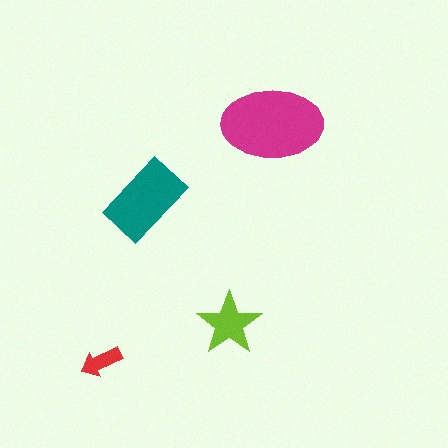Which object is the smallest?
The red arrow.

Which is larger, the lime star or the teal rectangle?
The teal rectangle.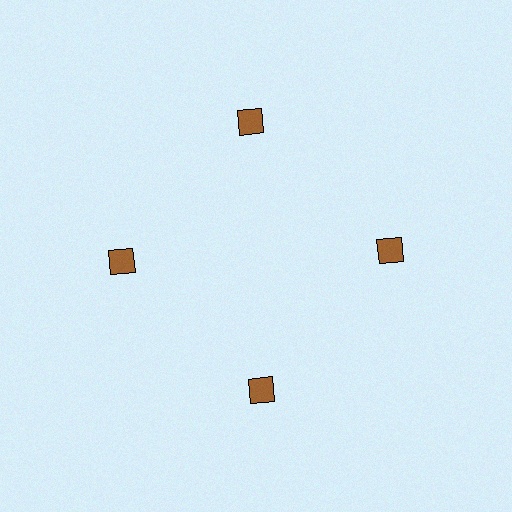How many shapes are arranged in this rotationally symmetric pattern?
There are 4 shapes, arranged in 4 groups of 1.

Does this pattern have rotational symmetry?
Yes, this pattern has 4-fold rotational symmetry. It looks the same after rotating 90 degrees around the center.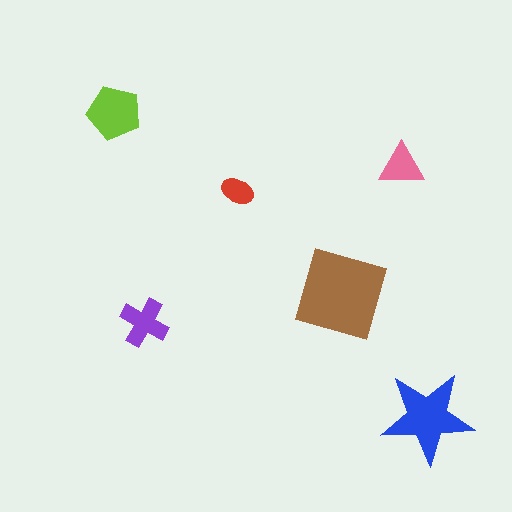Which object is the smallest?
The red ellipse.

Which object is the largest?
The brown diamond.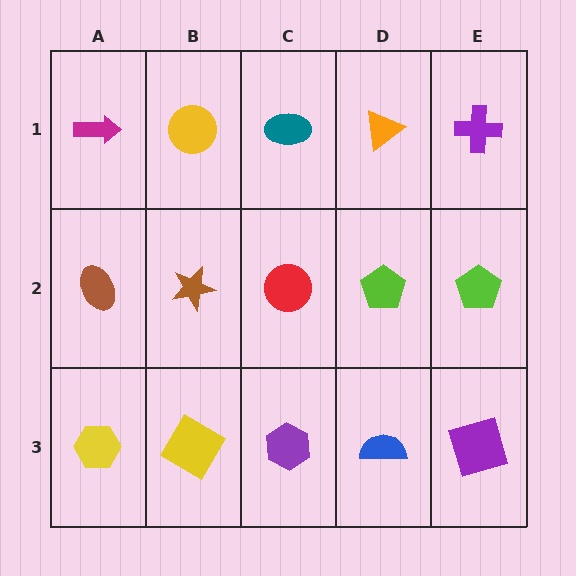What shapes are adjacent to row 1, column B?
A brown star (row 2, column B), a magenta arrow (row 1, column A), a teal ellipse (row 1, column C).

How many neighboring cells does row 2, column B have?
4.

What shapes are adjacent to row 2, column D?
An orange triangle (row 1, column D), a blue semicircle (row 3, column D), a red circle (row 2, column C), a lime pentagon (row 2, column E).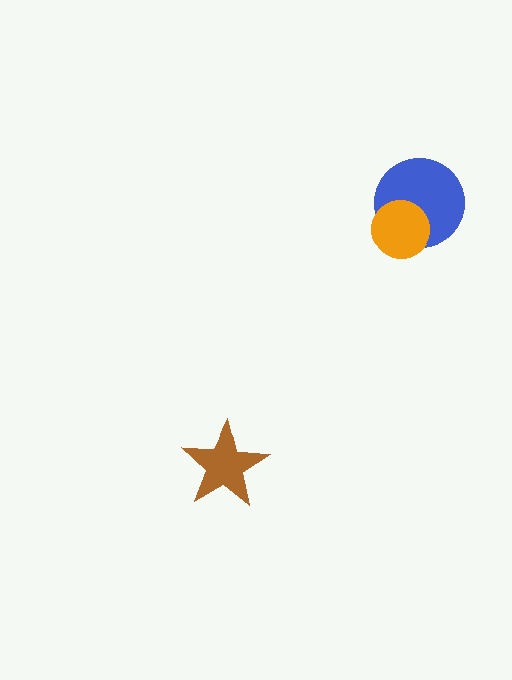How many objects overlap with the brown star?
0 objects overlap with the brown star.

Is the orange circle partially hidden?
No, no other shape covers it.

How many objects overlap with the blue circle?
1 object overlaps with the blue circle.